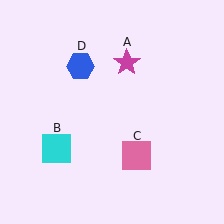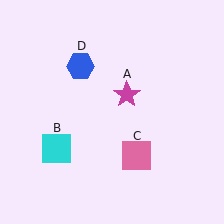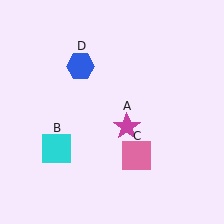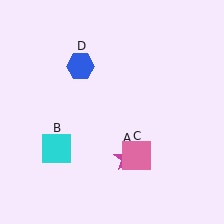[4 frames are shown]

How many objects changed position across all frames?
1 object changed position: magenta star (object A).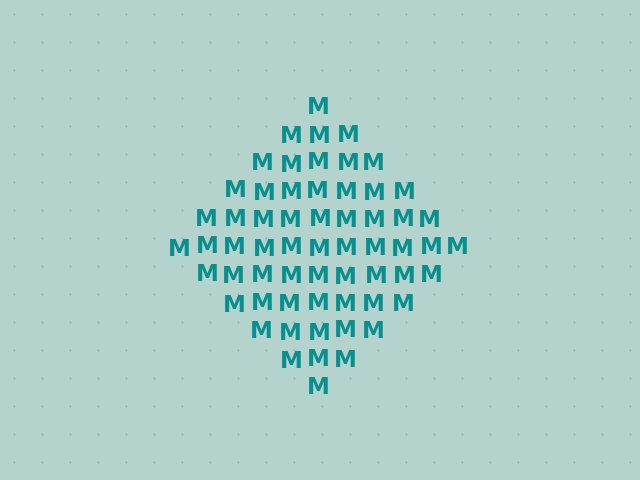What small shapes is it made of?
It is made of small letter M's.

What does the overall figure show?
The overall figure shows a diamond.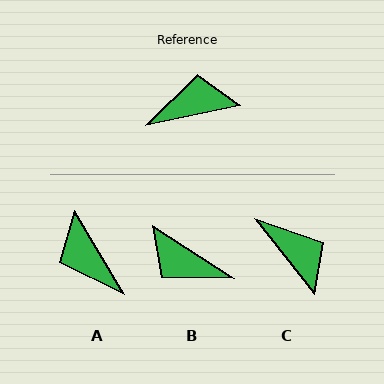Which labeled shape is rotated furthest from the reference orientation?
B, about 135 degrees away.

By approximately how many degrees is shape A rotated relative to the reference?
Approximately 109 degrees counter-clockwise.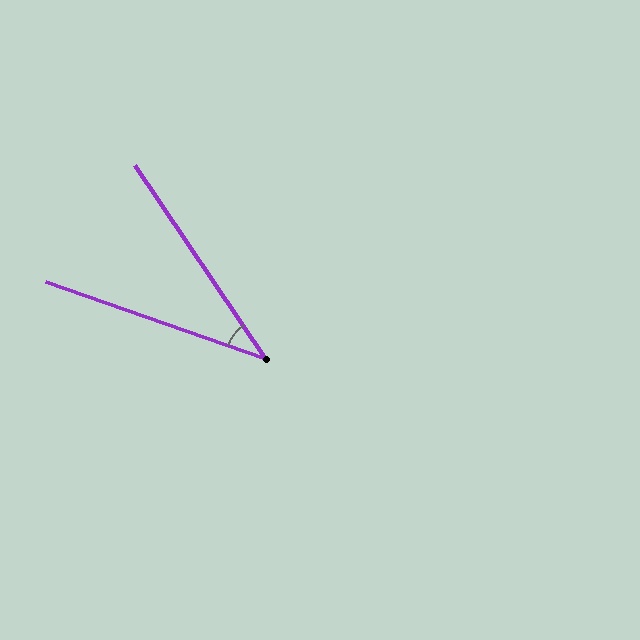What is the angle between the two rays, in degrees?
Approximately 37 degrees.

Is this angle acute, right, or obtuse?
It is acute.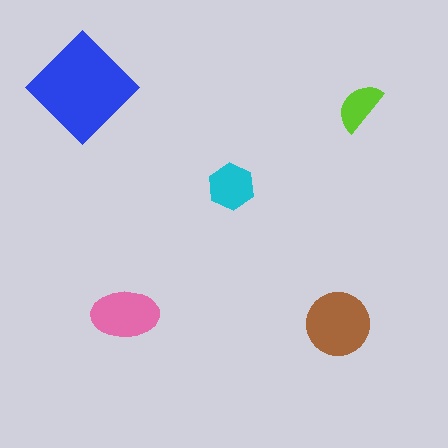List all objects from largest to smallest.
The blue diamond, the brown circle, the pink ellipse, the cyan hexagon, the lime semicircle.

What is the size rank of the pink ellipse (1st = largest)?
3rd.